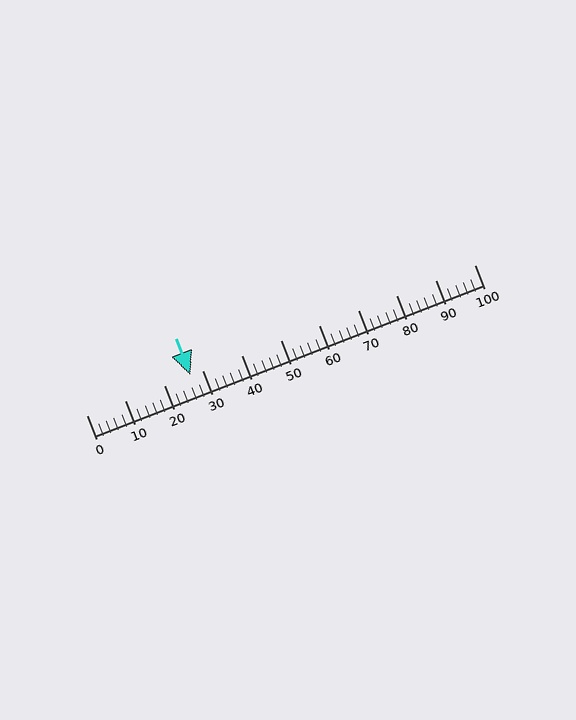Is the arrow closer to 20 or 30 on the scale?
The arrow is closer to 30.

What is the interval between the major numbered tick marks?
The major tick marks are spaced 10 units apart.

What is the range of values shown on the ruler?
The ruler shows values from 0 to 100.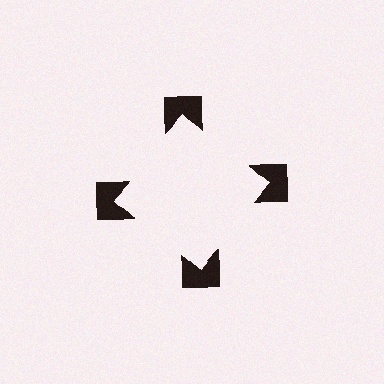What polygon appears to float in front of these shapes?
An illusory square — its edges are inferred from the aligned wedge cuts in the notched squares, not physically drawn.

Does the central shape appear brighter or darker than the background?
It typically appears slightly brighter than the background, even though no actual brightness change is drawn.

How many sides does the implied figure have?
4 sides.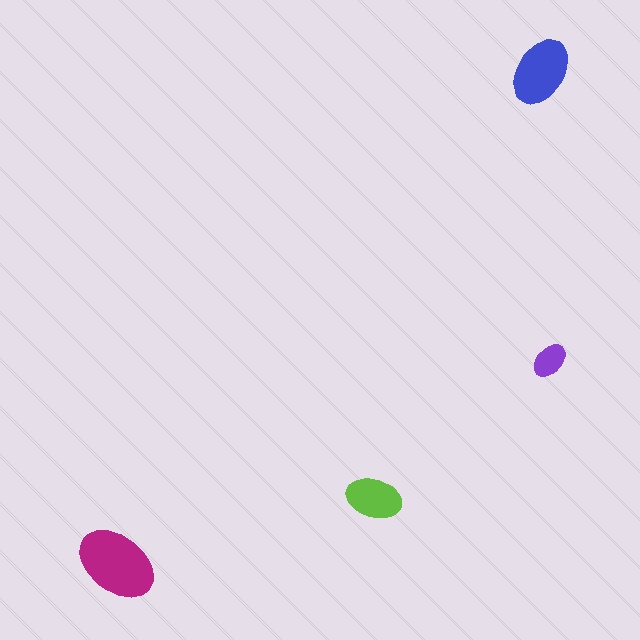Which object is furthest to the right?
The purple ellipse is rightmost.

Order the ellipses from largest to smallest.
the magenta one, the blue one, the lime one, the purple one.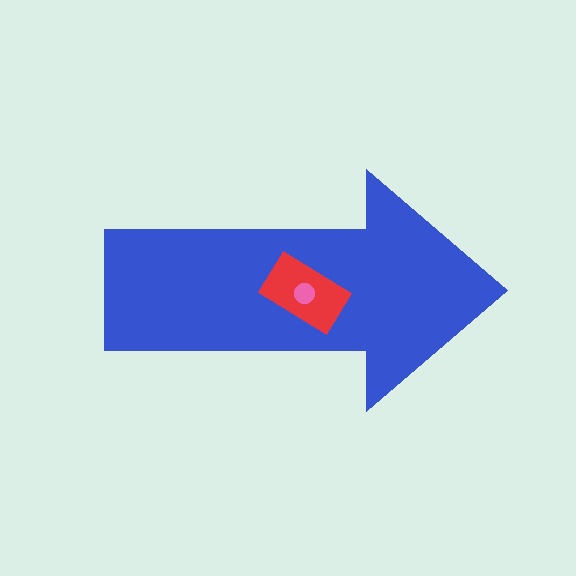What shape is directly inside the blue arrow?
The red rectangle.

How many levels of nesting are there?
3.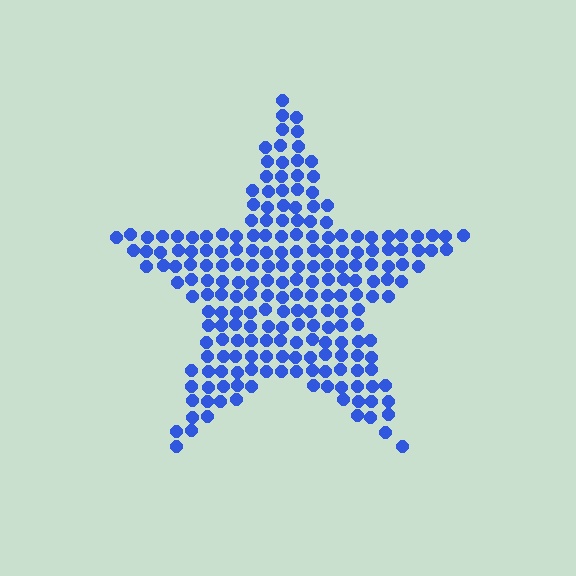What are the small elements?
The small elements are circles.